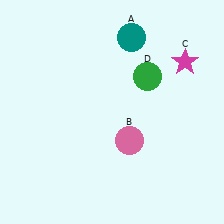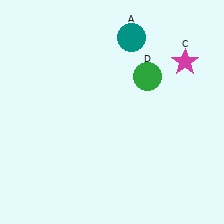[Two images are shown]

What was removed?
The pink circle (B) was removed in Image 2.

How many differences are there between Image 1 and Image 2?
There is 1 difference between the two images.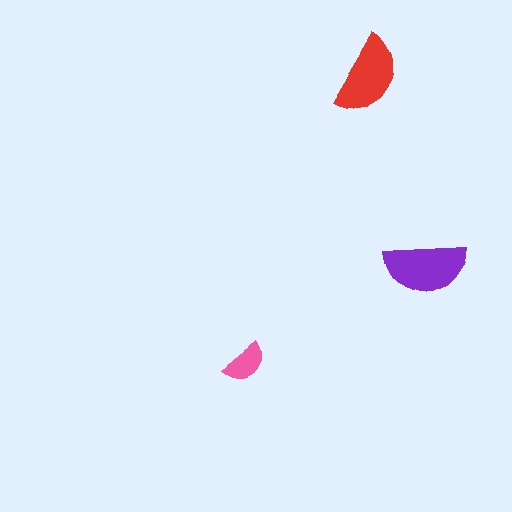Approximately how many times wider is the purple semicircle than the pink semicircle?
About 2 times wider.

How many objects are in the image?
There are 3 objects in the image.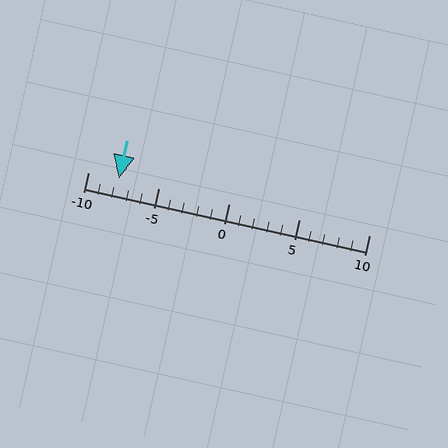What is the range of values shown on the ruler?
The ruler shows values from -10 to 10.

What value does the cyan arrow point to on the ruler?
The cyan arrow points to approximately -8.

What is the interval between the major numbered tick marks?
The major tick marks are spaced 5 units apart.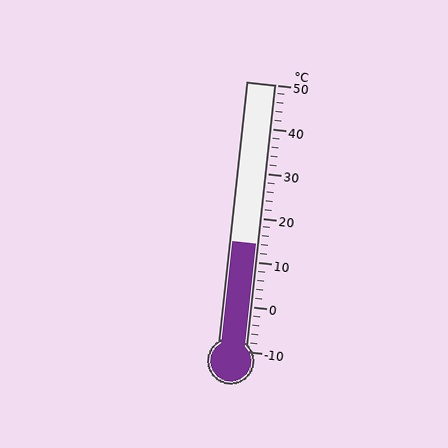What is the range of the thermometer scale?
The thermometer scale ranges from -10°C to 50°C.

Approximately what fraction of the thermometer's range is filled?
The thermometer is filled to approximately 40% of its range.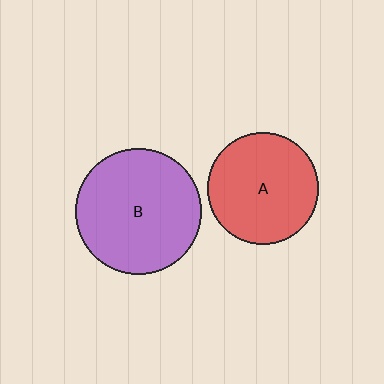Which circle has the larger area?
Circle B (purple).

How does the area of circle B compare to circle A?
Approximately 1.3 times.